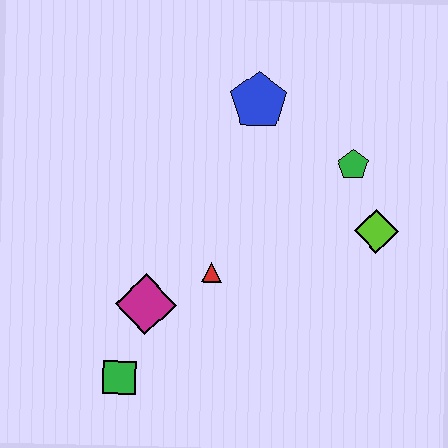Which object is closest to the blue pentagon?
The green pentagon is closest to the blue pentagon.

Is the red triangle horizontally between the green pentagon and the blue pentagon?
No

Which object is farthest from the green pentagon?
The green square is farthest from the green pentagon.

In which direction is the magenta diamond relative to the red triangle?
The magenta diamond is to the left of the red triangle.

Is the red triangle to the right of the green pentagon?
No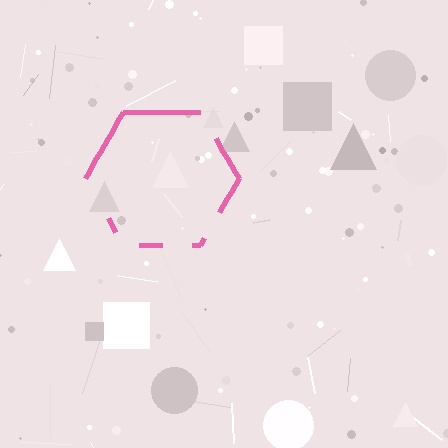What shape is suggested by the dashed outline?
The dashed outline suggests a hexagon.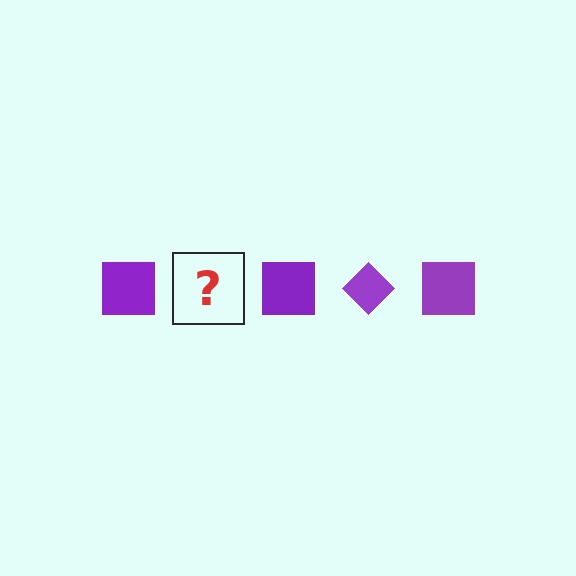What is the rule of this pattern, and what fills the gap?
The rule is that the pattern cycles through square, diamond shapes in purple. The gap should be filled with a purple diamond.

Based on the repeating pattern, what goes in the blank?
The blank should be a purple diamond.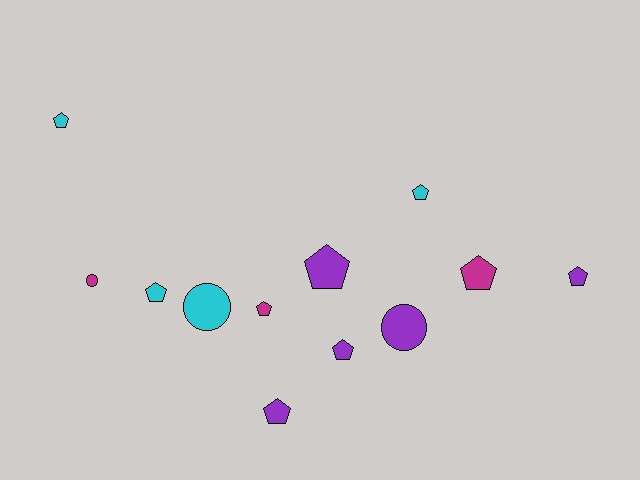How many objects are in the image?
There are 12 objects.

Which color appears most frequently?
Purple, with 5 objects.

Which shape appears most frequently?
Pentagon, with 9 objects.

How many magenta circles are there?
There is 1 magenta circle.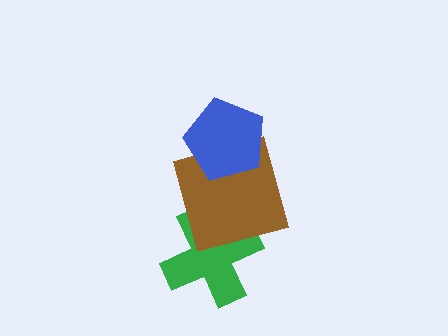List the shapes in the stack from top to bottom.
From top to bottom: the blue pentagon, the brown square, the green cross.